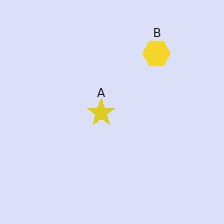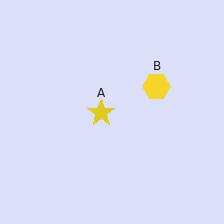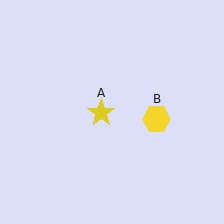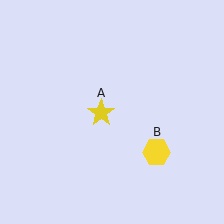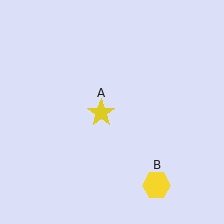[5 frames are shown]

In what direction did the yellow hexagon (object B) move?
The yellow hexagon (object B) moved down.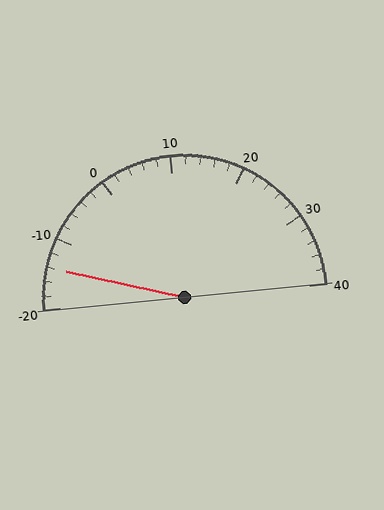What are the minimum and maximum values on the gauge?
The gauge ranges from -20 to 40.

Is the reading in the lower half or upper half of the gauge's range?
The reading is in the lower half of the range (-20 to 40).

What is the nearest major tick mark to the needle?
The nearest major tick mark is -10.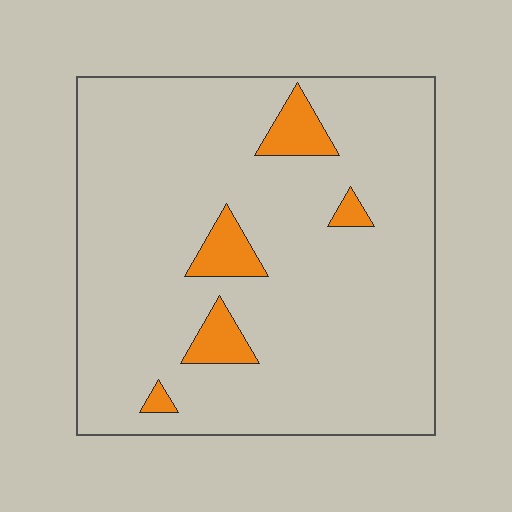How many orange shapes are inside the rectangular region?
5.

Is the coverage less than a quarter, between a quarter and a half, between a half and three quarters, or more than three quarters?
Less than a quarter.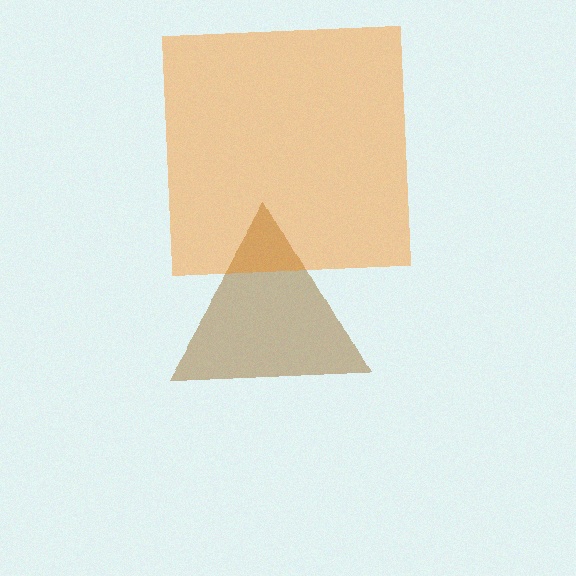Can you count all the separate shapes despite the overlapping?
Yes, there are 2 separate shapes.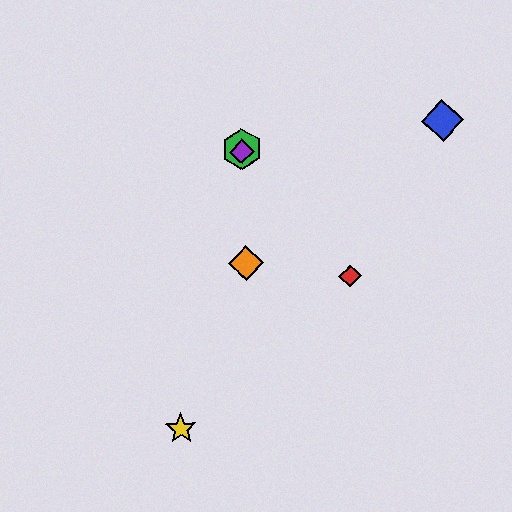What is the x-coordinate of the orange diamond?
The orange diamond is at x≈246.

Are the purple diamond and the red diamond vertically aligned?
No, the purple diamond is at x≈242 and the red diamond is at x≈350.